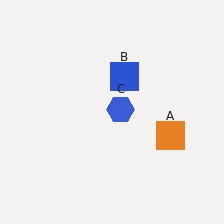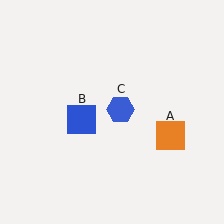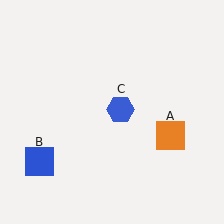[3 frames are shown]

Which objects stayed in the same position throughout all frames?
Orange square (object A) and blue hexagon (object C) remained stationary.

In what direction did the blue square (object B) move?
The blue square (object B) moved down and to the left.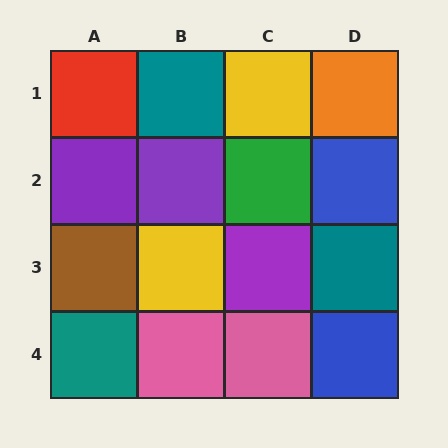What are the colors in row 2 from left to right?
Purple, purple, green, blue.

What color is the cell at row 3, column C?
Purple.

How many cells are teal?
3 cells are teal.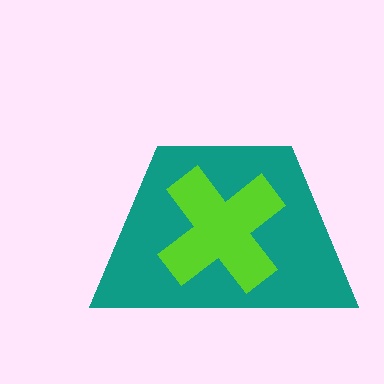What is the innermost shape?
The lime cross.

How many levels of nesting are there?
2.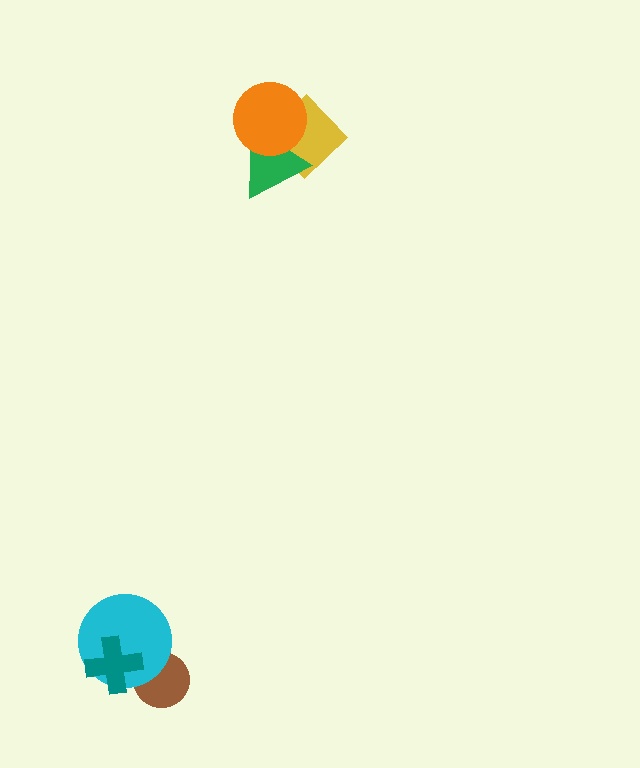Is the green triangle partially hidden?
Yes, it is partially covered by another shape.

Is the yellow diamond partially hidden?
Yes, it is partially covered by another shape.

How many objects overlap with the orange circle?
2 objects overlap with the orange circle.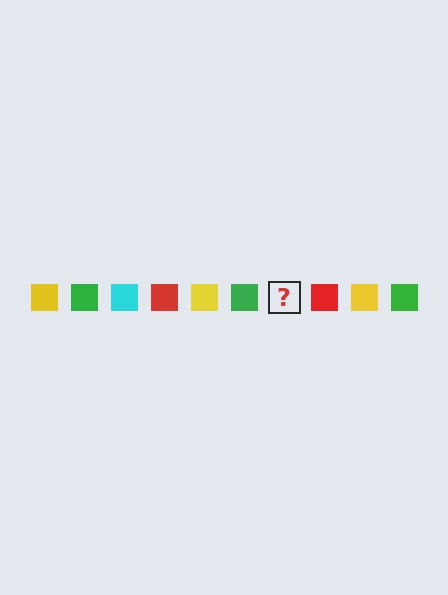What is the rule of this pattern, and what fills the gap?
The rule is that the pattern cycles through yellow, green, cyan, red squares. The gap should be filled with a cyan square.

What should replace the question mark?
The question mark should be replaced with a cyan square.